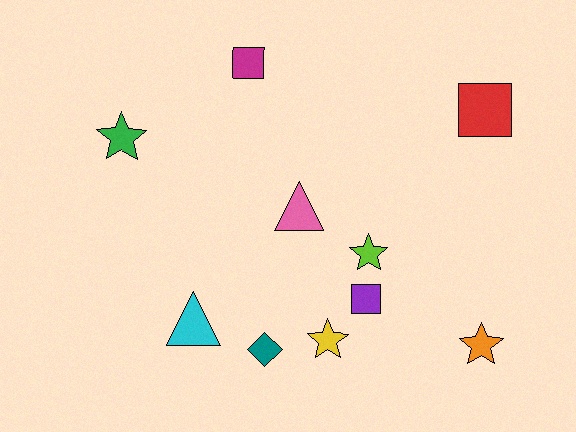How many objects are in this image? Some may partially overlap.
There are 10 objects.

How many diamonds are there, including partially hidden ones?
There is 1 diamond.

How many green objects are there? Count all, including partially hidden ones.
There is 1 green object.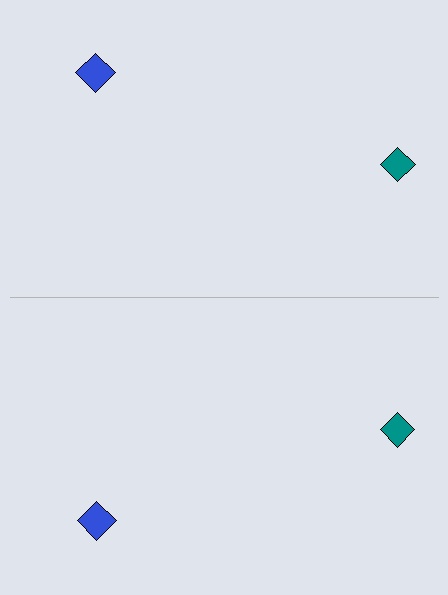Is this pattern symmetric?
Yes, this pattern has bilateral (reflection) symmetry.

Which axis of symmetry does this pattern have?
The pattern has a horizontal axis of symmetry running through the center of the image.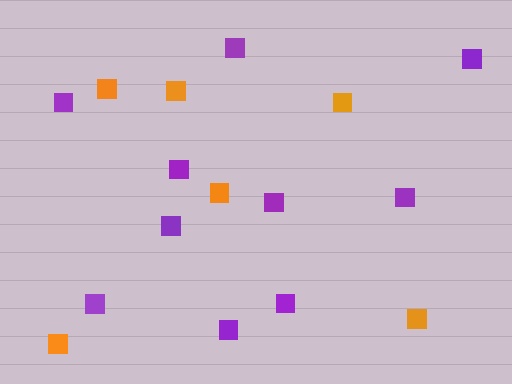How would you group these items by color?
There are 2 groups: one group of orange squares (6) and one group of purple squares (10).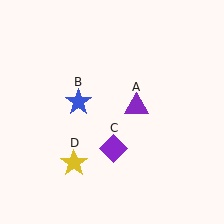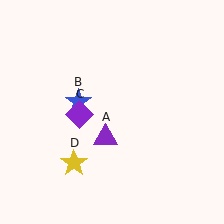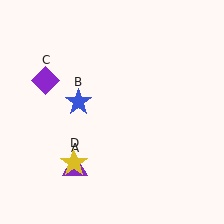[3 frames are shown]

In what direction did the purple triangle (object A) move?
The purple triangle (object A) moved down and to the left.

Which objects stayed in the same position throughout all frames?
Blue star (object B) and yellow star (object D) remained stationary.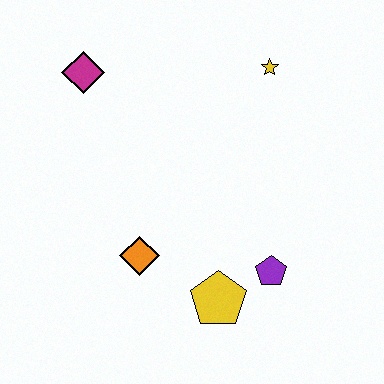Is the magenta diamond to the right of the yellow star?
No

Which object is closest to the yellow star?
The magenta diamond is closest to the yellow star.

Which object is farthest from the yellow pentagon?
The magenta diamond is farthest from the yellow pentagon.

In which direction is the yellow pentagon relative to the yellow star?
The yellow pentagon is below the yellow star.